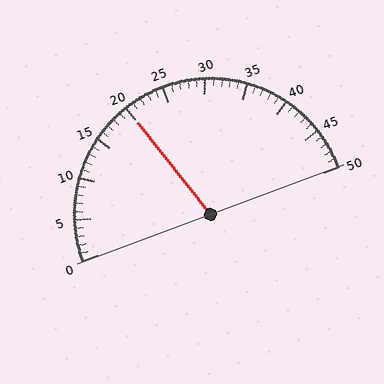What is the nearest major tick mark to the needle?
The nearest major tick mark is 20.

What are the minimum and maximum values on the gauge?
The gauge ranges from 0 to 50.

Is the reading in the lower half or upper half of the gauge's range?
The reading is in the lower half of the range (0 to 50).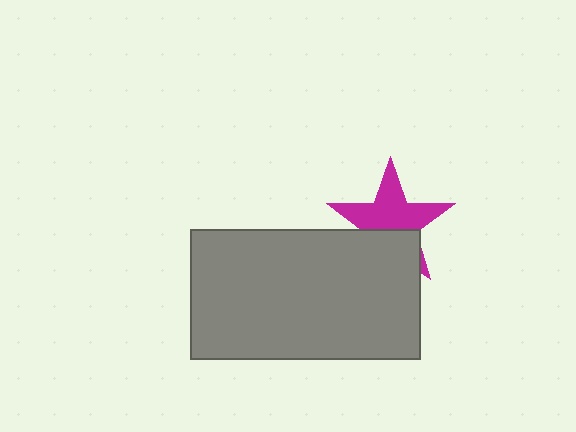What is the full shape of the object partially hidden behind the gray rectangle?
The partially hidden object is a magenta star.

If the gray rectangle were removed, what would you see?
You would see the complete magenta star.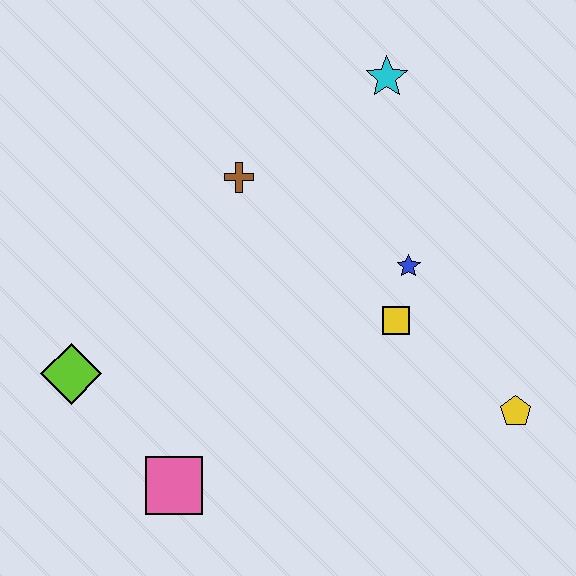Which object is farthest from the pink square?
The cyan star is farthest from the pink square.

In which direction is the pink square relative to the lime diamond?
The pink square is below the lime diamond.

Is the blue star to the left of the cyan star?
No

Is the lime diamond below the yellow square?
Yes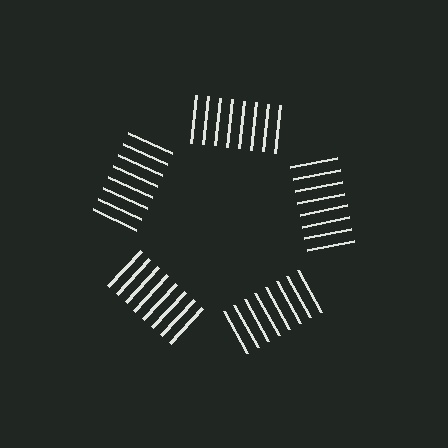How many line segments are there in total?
40 — 8 along each of the 5 edges.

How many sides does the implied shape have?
5 sides — the line-ends trace a pentagon.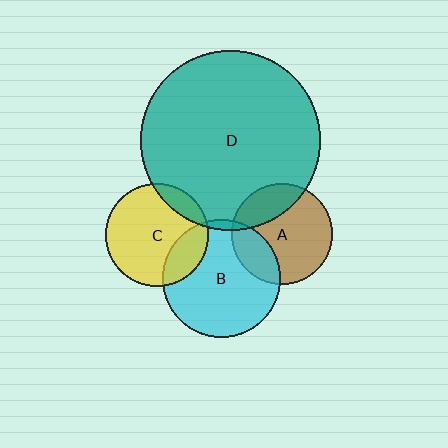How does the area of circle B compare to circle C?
Approximately 1.3 times.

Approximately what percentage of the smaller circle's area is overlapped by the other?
Approximately 25%.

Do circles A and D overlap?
Yes.